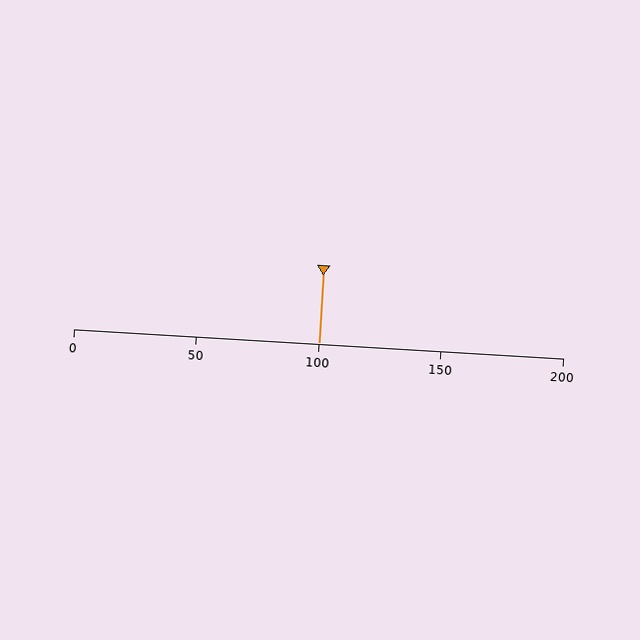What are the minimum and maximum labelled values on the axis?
The axis runs from 0 to 200.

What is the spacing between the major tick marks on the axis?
The major ticks are spaced 50 apart.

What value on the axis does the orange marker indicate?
The marker indicates approximately 100.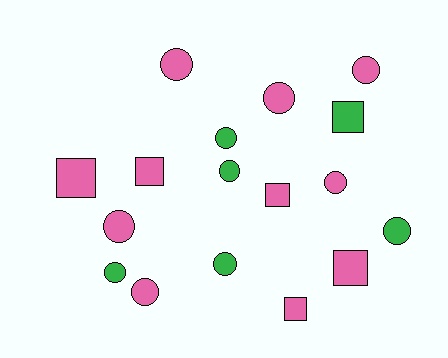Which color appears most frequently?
Pink, with 11 objects.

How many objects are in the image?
There are 17 objects.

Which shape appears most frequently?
Circle, with 11 objects.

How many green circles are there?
There are 5 green circles.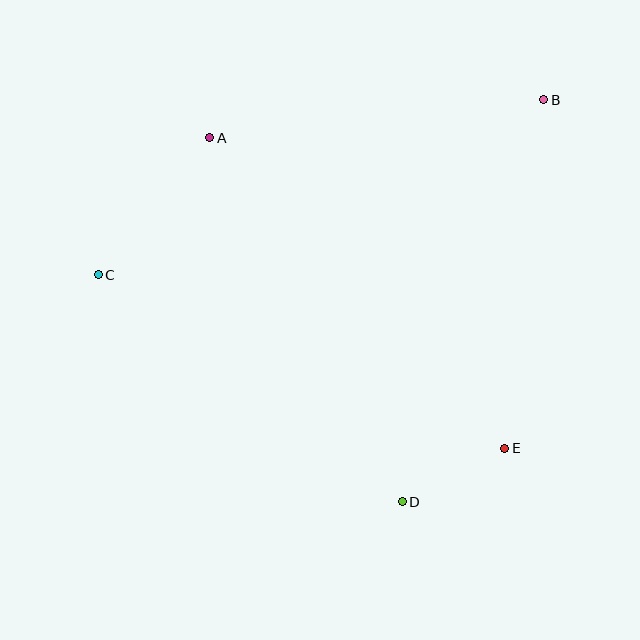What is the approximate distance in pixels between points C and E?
The distance between C and E is approximately 442 pixels.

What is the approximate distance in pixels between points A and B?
The distance between A and B is approximately 336 pixels.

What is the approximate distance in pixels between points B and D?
The distance between B and D is approximately 426 pixels.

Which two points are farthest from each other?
Points B and C are farthest from each other.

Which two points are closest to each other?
Points D and E are closest to each other.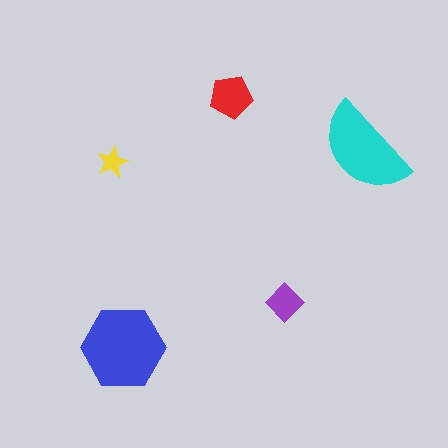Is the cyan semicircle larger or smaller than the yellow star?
Larger.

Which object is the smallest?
The yellow star.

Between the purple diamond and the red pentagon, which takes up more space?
The red pentagon.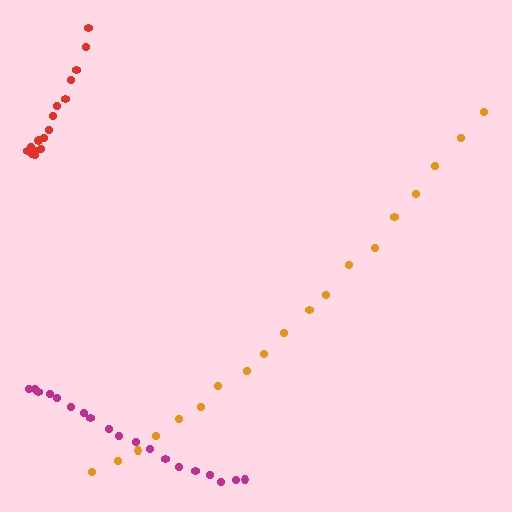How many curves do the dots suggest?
There are 3 distinct paths.